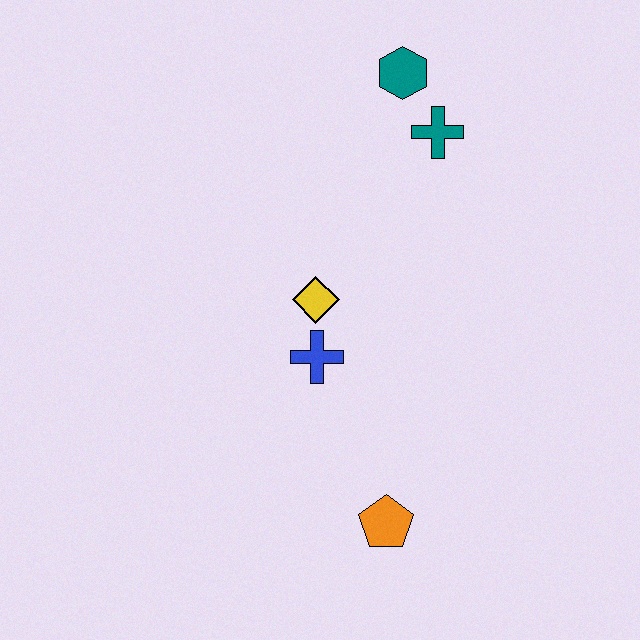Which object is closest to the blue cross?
The yellow diamond is closest to the blue cross.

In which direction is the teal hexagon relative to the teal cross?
The teal hexagon is above the teal cross.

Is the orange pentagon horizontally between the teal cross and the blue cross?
Yes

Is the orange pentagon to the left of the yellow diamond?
No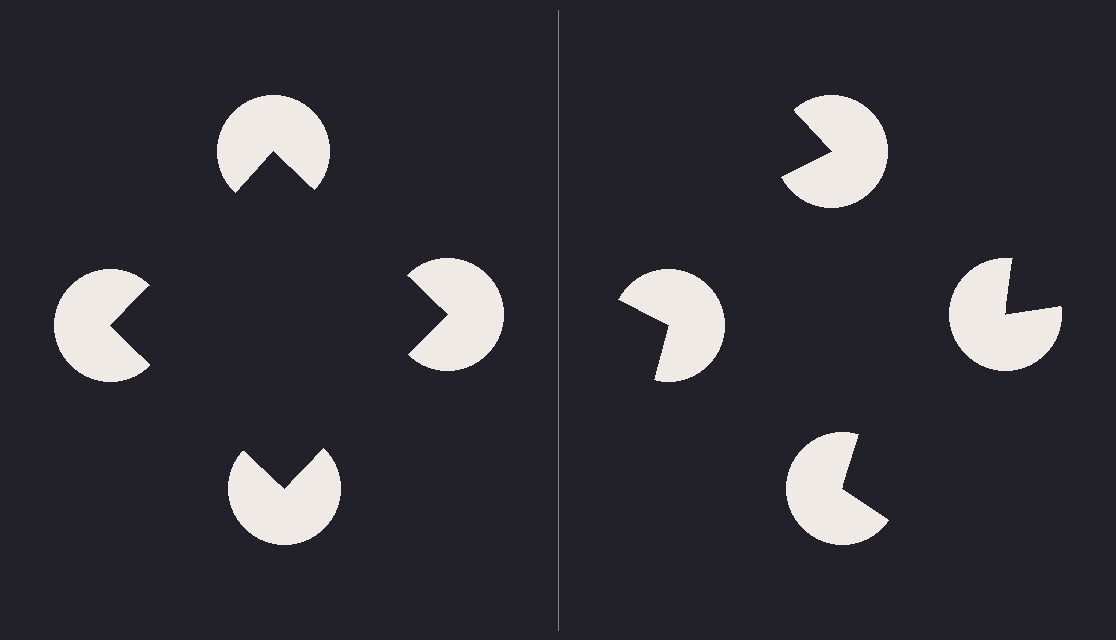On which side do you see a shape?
An illusory square appears on the left side. On the right side the wedge cuts are rotated, so no coherent shape forms.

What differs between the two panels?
The pac-man discs are positioned identically on both sides; only the wedge orientations differ. On the left they align to a square; on the right they are misaligned.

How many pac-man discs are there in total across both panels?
8 — 4 on each side.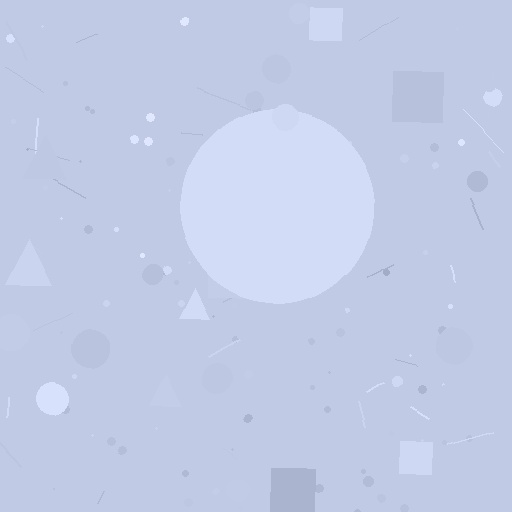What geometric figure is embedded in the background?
A circle is embedded in the background.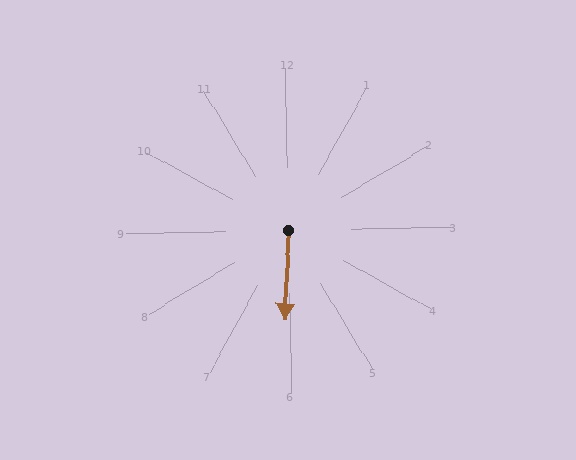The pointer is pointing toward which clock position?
Roughly 6 o'clock.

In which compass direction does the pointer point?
South.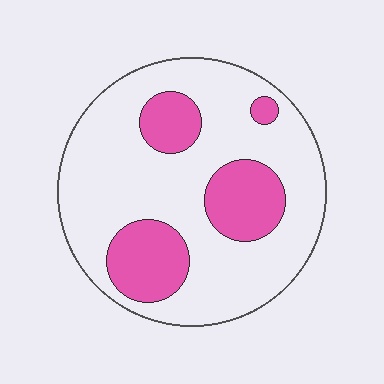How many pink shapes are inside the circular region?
4.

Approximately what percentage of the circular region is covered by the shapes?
Approximately 25%.